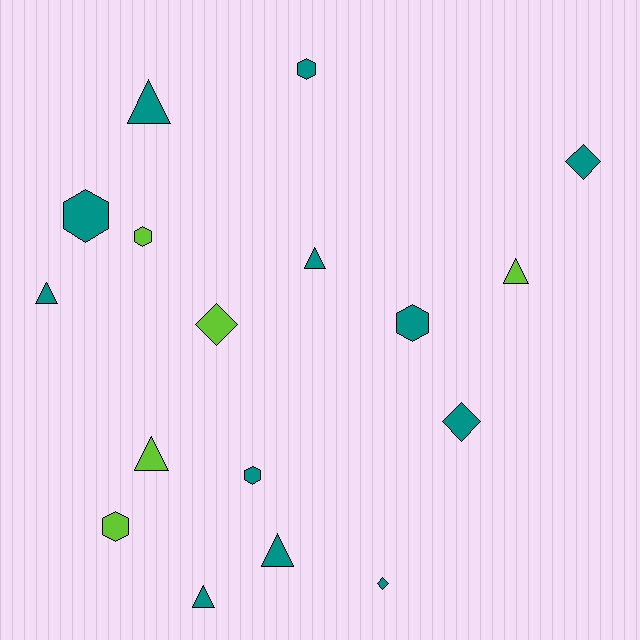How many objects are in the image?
There are 17 objects.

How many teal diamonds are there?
There are 3 teal diamonds.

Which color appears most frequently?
Teal, with 12 objects.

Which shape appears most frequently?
Triangle, with 7 objects.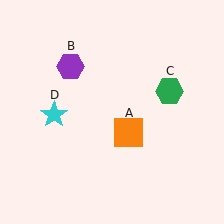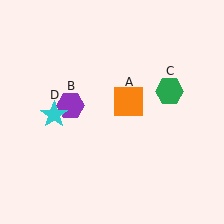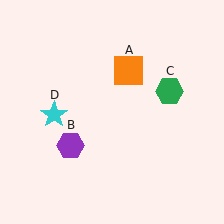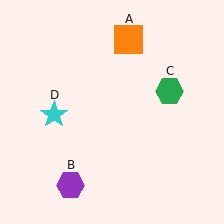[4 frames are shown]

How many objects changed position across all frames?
2 objects changed position: orange square (object A), purple hexagon (object B).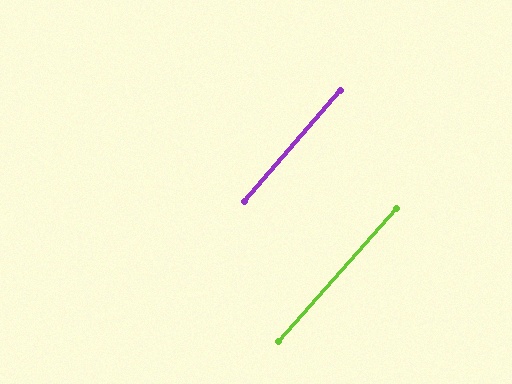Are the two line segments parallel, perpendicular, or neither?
Parallel — their directions differ by only 0.9°.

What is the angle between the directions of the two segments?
Approximately 1 degree.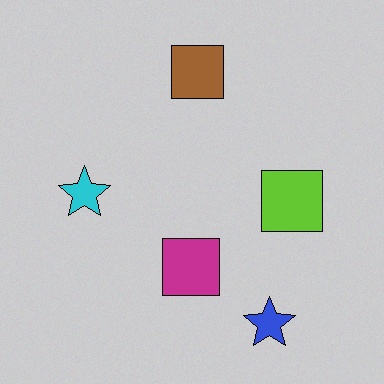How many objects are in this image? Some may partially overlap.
There are 5 objects.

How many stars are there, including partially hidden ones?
There are 2 stars.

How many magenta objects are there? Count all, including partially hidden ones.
There is 1 magenta object.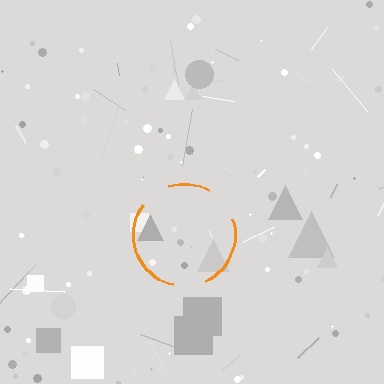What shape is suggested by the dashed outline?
The dashed outline suggests a circle.